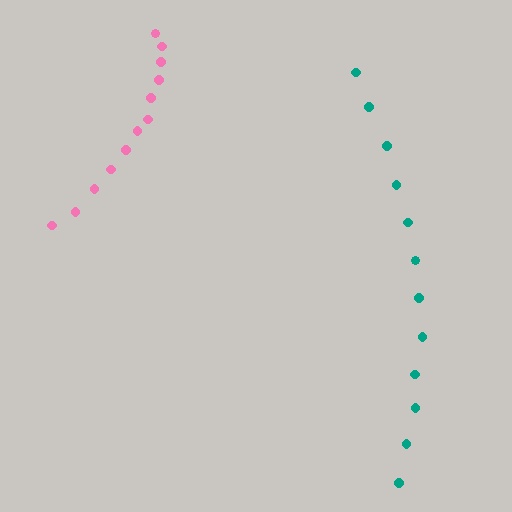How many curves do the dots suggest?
There are 2 distinct paths.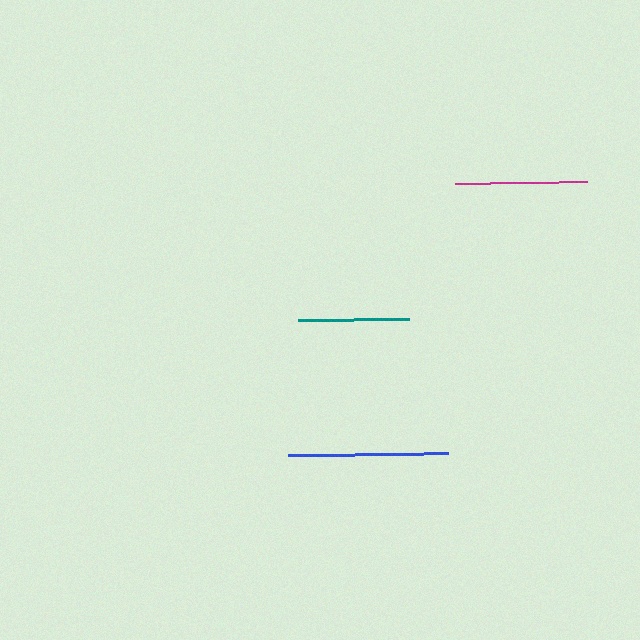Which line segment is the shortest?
The teal line is the shortest at approximately 111 pixels.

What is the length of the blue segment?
The blue segment is approximately 160 pixels long.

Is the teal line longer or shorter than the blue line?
The blue line is longer than the teal line.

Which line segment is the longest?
The blue line is the longest at approximately 160 pixels.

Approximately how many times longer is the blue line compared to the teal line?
The blue line is approximately 1.4 times the length of the teal line.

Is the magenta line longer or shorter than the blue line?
The blue line is longer than the magenta line.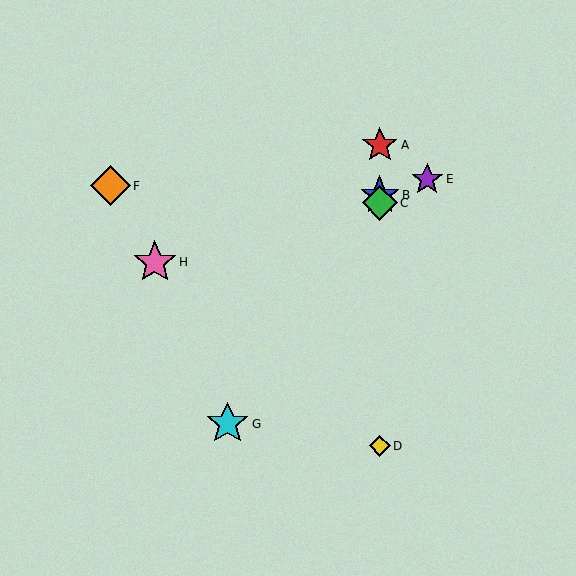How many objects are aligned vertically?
4 objects (A, B, C, D) are aligned vertically.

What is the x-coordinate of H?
Object H is at x≈155.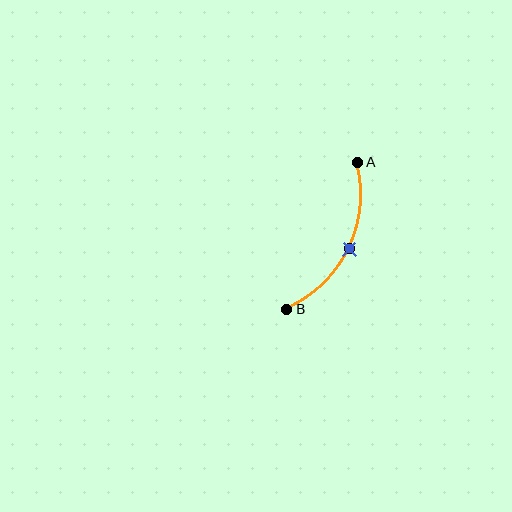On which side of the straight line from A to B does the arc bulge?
The arc bulges to the right of the straight line connecting A and B.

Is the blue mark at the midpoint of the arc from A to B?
Yes. The blue mark lies on the arc at equal arc-length from both A and B — it is the arc midpoint.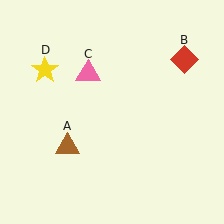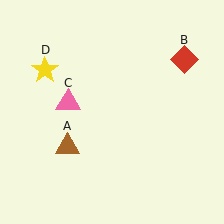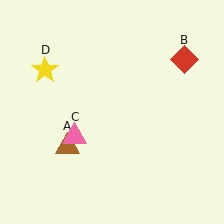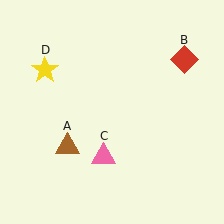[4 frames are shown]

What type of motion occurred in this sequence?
The pink triangle (object C) rotated counterclockwise around the center of the scene.